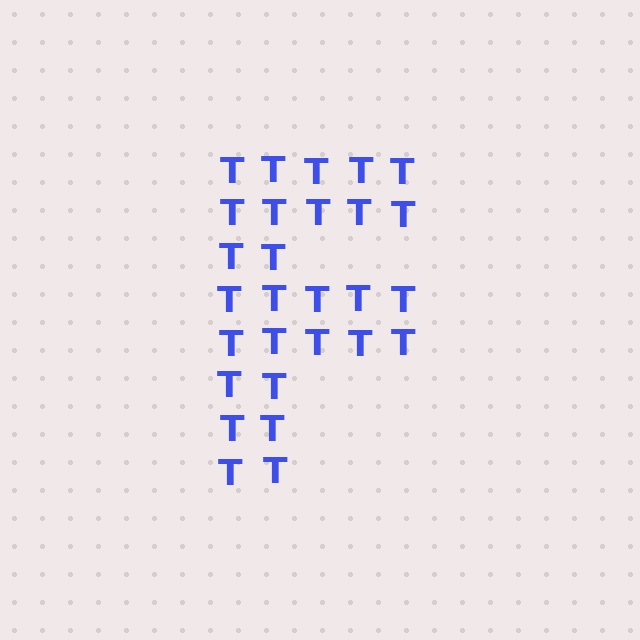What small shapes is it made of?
It is made of small letter T's.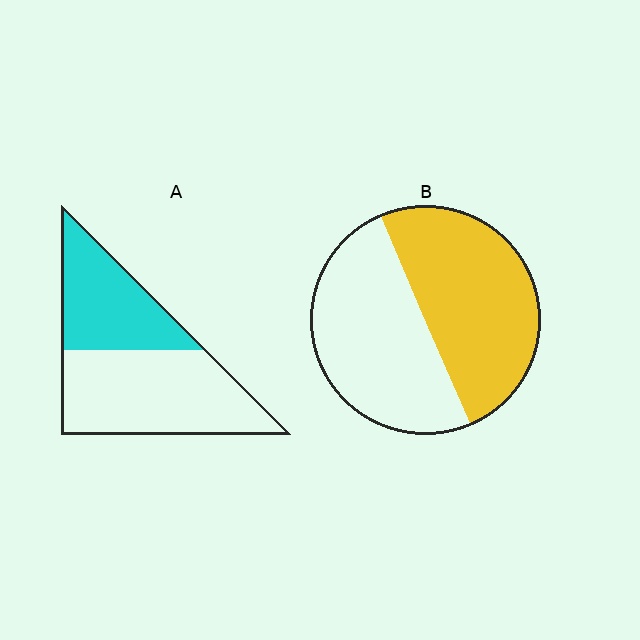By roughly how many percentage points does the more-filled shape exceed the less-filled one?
By roughly 10 percentage points (B over A).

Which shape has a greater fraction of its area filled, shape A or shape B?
Shape B.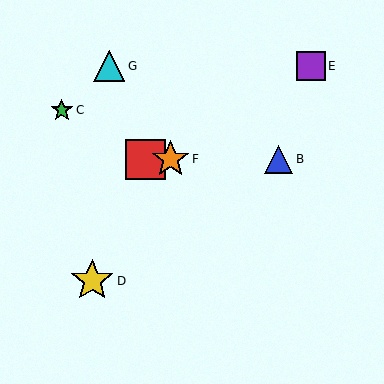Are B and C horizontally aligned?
No, B is at y≈159 and C is at y≈110.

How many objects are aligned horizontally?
3 objects (A, B, F) are aligned horizontally.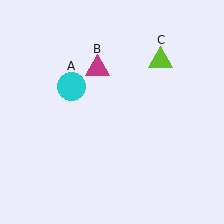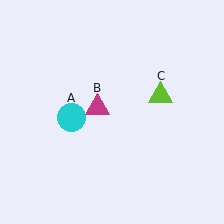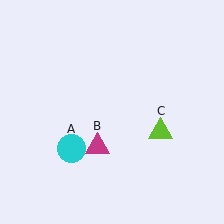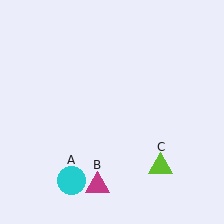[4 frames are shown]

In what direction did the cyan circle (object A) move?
The cyan circle (object A) moved down.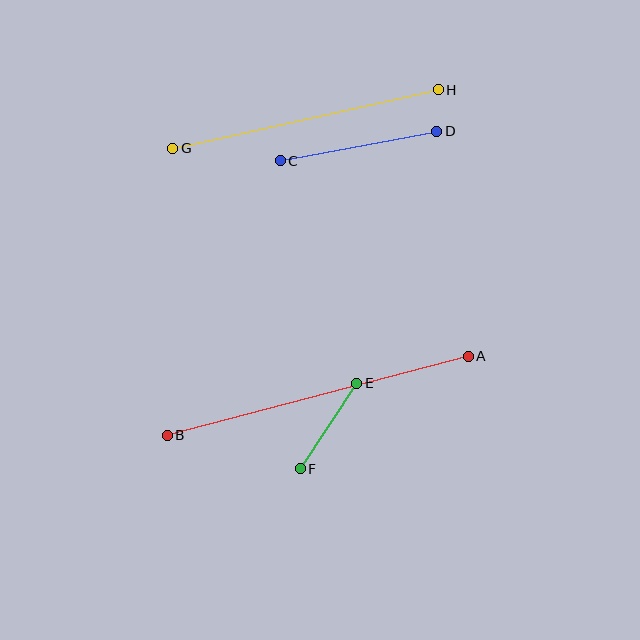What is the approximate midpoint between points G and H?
The midpoint is at approximately (306, 119) pixels.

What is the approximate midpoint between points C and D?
The midpoint is at approximately (359, 146) pixels.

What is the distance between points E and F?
The distance is approximately 103 pixels.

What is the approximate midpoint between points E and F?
The midpoint is at approximately (329, 426) pixels.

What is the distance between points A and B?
The distance is approximately 311 pixels.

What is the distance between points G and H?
The distance is approximately 272 pixels.